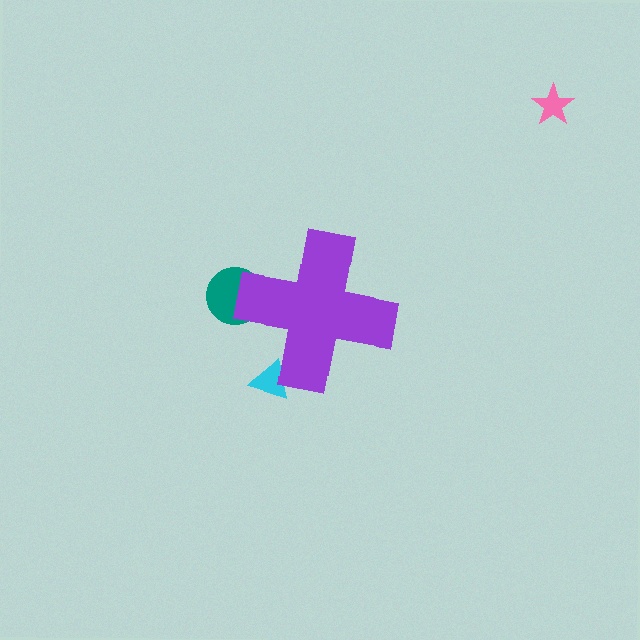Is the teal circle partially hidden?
Yes, the teal circle is partially hidden behind the purple cross.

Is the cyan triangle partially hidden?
Yes, the cyan triangle is partially hidden behind the purple cross.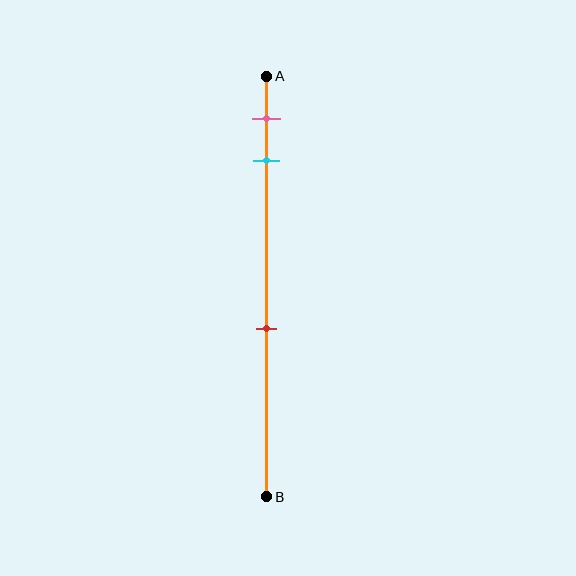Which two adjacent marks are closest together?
The pink and cyan marks are the closest adjacent pair.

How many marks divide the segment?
There are 3 marks dividing the segment.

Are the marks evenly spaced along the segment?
No, the marks are not evenly spaced.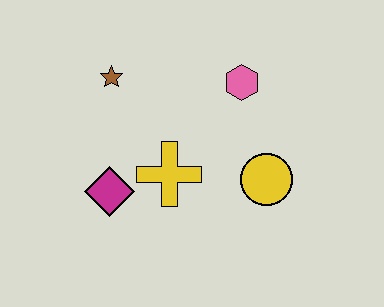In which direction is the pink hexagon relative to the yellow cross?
The pink hexagon is above the yellow cross.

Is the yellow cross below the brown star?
Yes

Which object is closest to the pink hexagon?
The yellow circle is closest to the pink hexagon.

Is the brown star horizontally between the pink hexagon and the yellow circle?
No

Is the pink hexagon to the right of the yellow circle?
No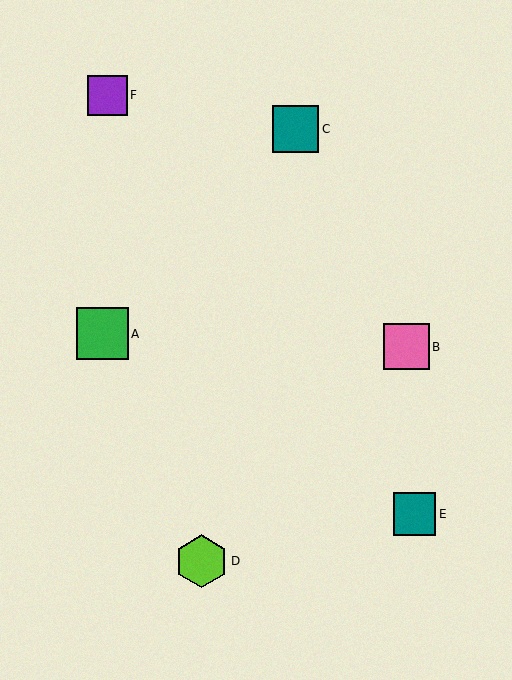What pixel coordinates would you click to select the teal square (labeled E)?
Click at (415, 514) to select the teal square E.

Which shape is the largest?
The lime hexagon (labeled D) is the largest.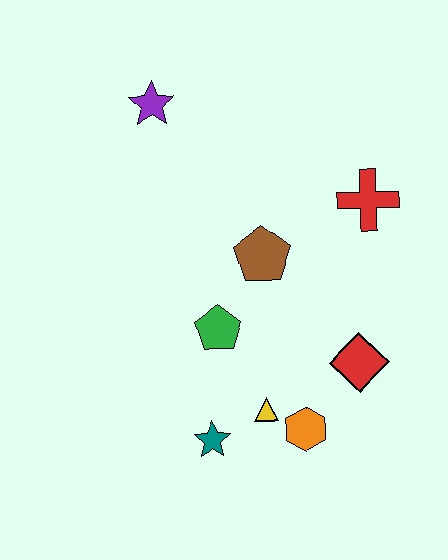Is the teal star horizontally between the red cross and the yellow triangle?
No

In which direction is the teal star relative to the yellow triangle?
The teal star is to the left of the yellow triangle.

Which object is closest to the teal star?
The yellow triangle is closest to the teal star.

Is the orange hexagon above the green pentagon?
No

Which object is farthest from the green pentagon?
The purple star is farthest from the green pentagon.